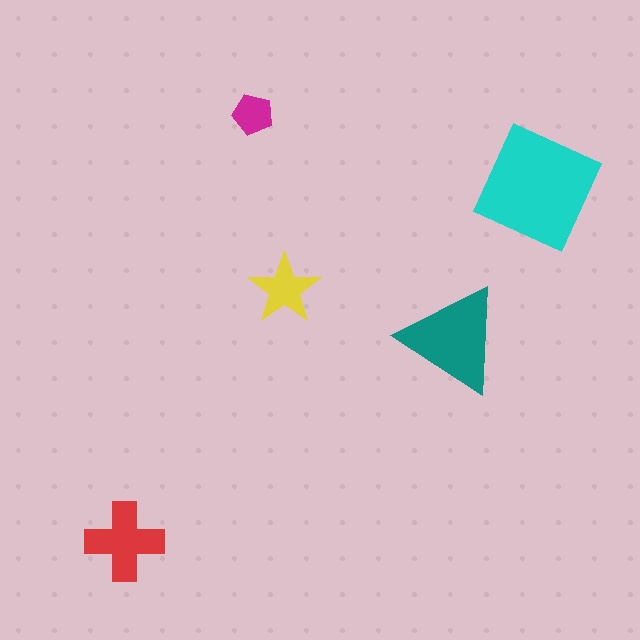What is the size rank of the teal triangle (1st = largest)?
2nd.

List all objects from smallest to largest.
The magenta pentagon, the yellow star, the red cross, the teal triangle, the cyan square.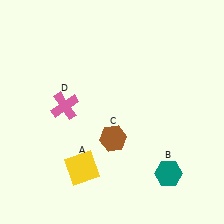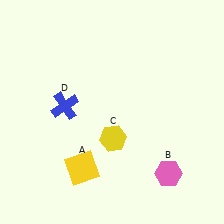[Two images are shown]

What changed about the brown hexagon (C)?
In Image 1, C is brown. In Image 2, it changed to yellow.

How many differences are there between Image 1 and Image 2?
There are 3 differences between the two images.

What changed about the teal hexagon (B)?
In Image 1, B is teal. In Image 2, it changed to pink.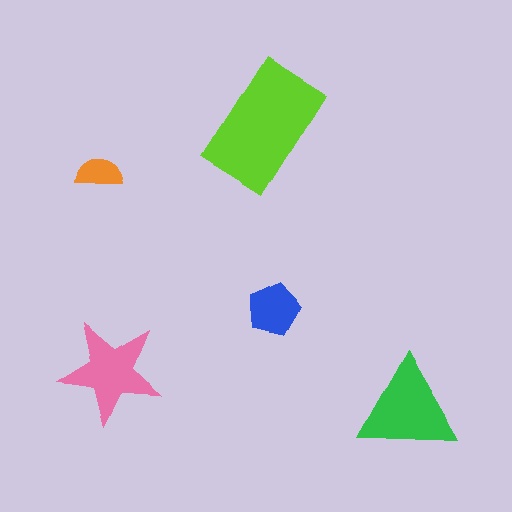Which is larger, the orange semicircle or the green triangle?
The green triangle.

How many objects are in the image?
There are 5 objects in the image.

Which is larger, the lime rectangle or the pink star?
The lime rectangle.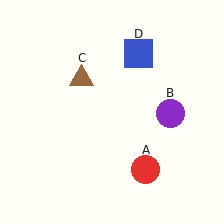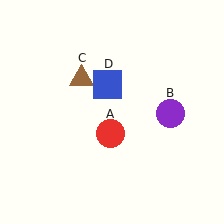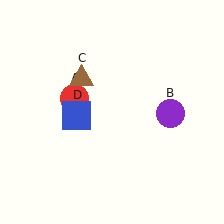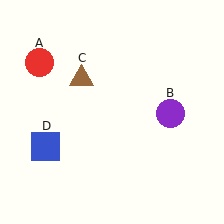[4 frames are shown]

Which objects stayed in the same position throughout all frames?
Purple circle (object B) and brown triangle (object C) remained stationary.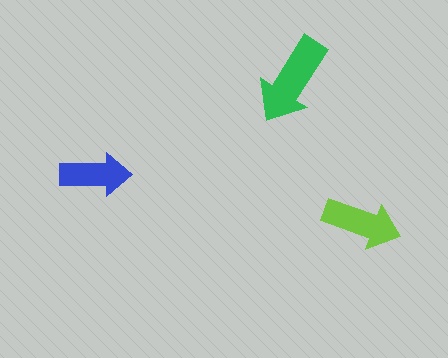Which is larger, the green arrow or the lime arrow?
The green one.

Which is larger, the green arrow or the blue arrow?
The green one.